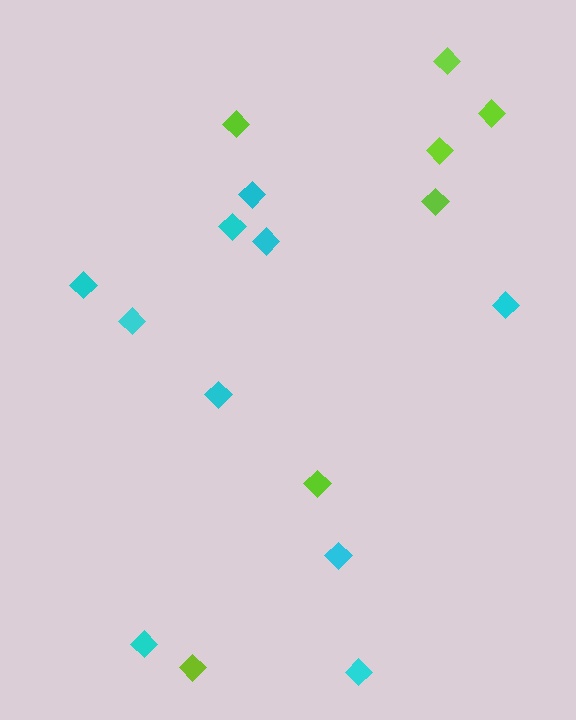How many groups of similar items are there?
There are 2 groups: one group of lime diamonds (7) and one group of cyan diamonds (10).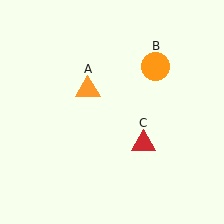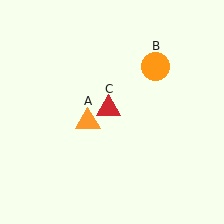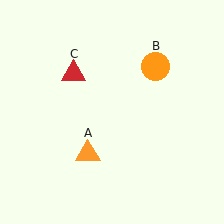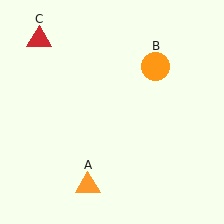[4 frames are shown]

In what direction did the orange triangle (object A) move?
The orange triangle (object A) moved down.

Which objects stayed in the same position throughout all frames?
Orange circle (object B) remained stationary.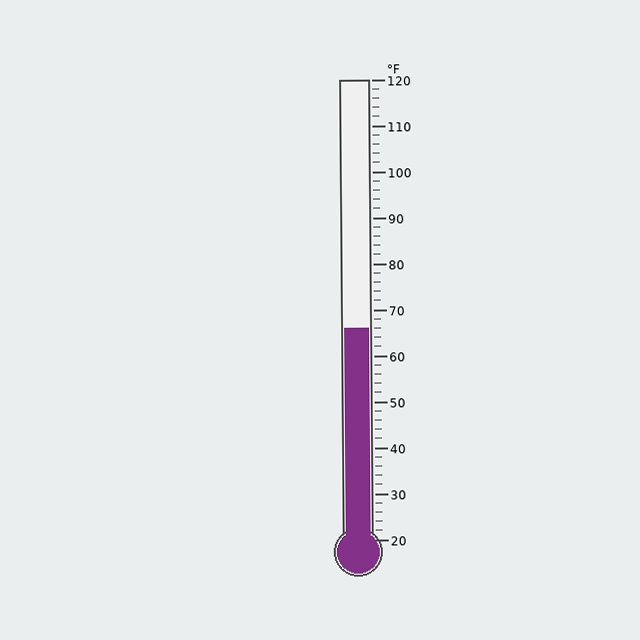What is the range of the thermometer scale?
The thermometer scale ranges from 20°F to 120°F.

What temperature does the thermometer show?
The thermometer shows approximately 66°F.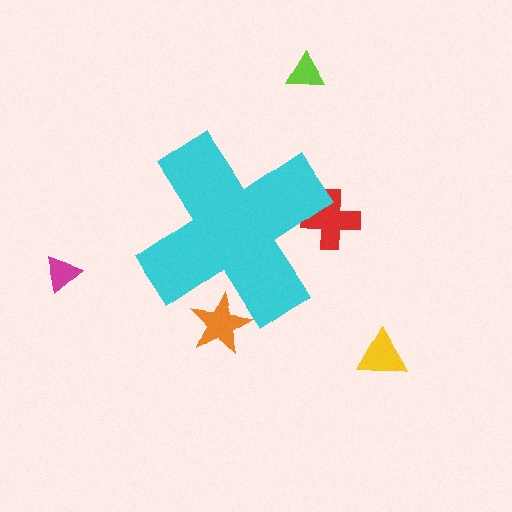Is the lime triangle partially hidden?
No, the lime triangle is fully visible.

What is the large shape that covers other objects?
A cyan cross.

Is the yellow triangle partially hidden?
No, the yellow triangle is fully visible.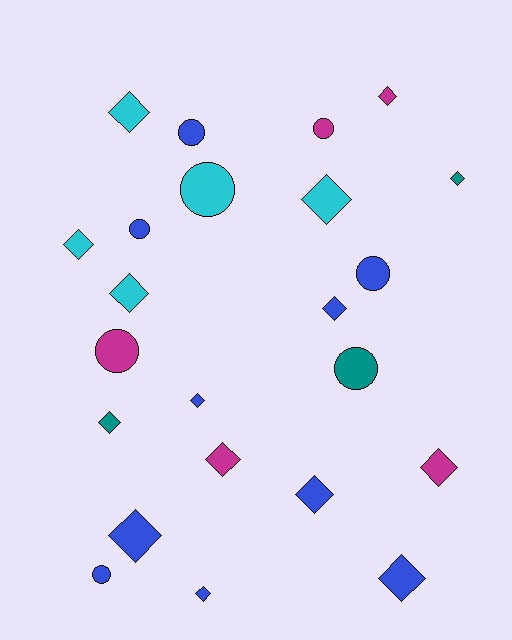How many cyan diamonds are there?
There are 4 cyan diamonds.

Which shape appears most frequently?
Diamond, with 15 objects.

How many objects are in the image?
There are 23 objects.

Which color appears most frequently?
Blue, with 10 objects.